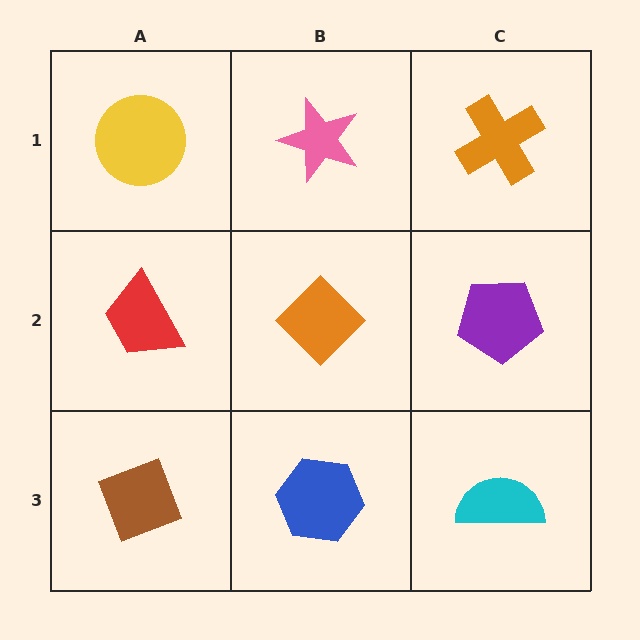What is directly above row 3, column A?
A red trapezoid.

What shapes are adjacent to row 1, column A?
A red trapezoid (row 2, column A), a pink star (row 1, column B).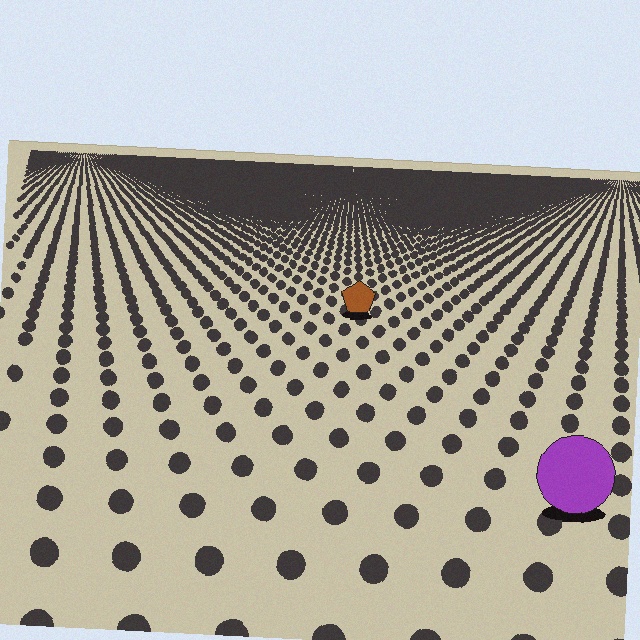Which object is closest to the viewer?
The purple circle is closest. The texture marks near it are larger and more spread out.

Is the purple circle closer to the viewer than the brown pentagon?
Yes. The purple circle is closer — you can tell from the texture gradient: the ground texture is coarser near it.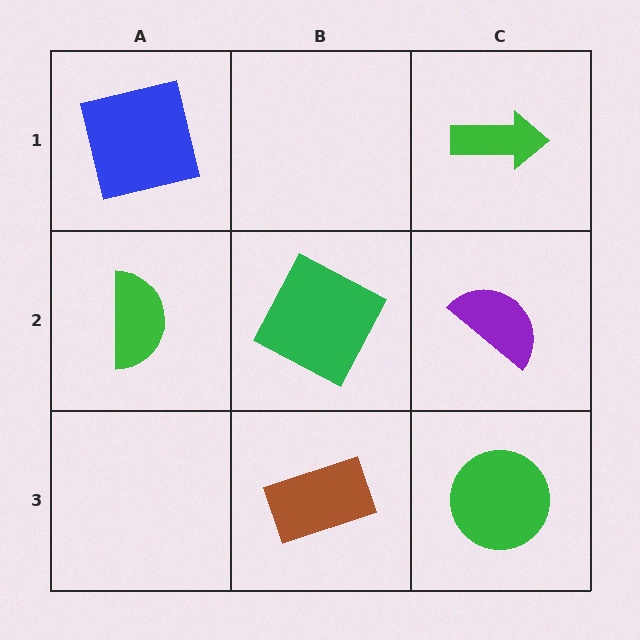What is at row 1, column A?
A blue square.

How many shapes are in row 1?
2 shapes.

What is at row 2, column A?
A green semicircle.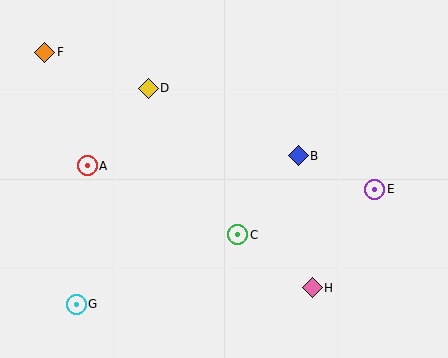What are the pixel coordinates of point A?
Point A is at (87, 166).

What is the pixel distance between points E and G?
The distance between E and G is 320 pixels.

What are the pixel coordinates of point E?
Point E is at (375, 189).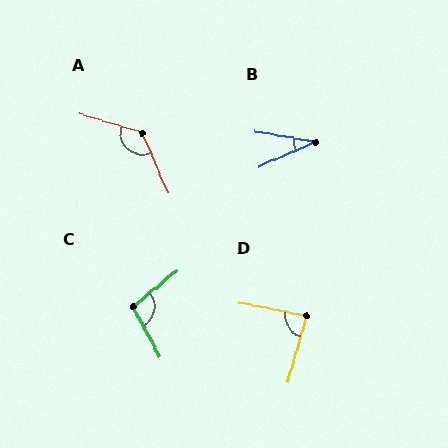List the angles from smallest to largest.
B (33°), D (85°), C (101°), A (130°).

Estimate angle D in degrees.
Approximately 85 degrees.